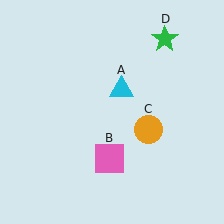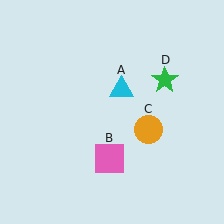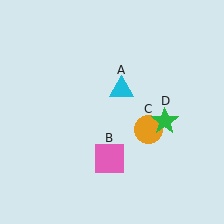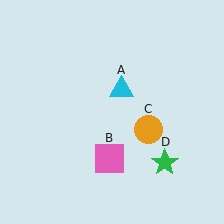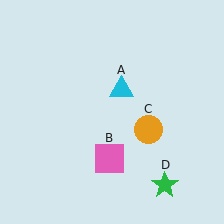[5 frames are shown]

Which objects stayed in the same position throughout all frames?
Cyan triangle (object A) and pink square (object B) and orange circle (object C) remained stationary.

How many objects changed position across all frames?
1 object changed position: green star (object D).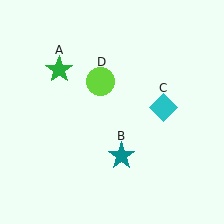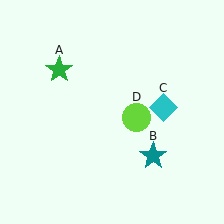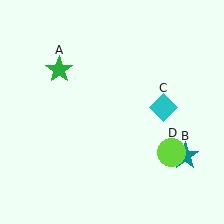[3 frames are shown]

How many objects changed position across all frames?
2 objects changed position: teal star (object B), lime circle (object D).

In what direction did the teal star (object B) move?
The teal star (object B) moved right.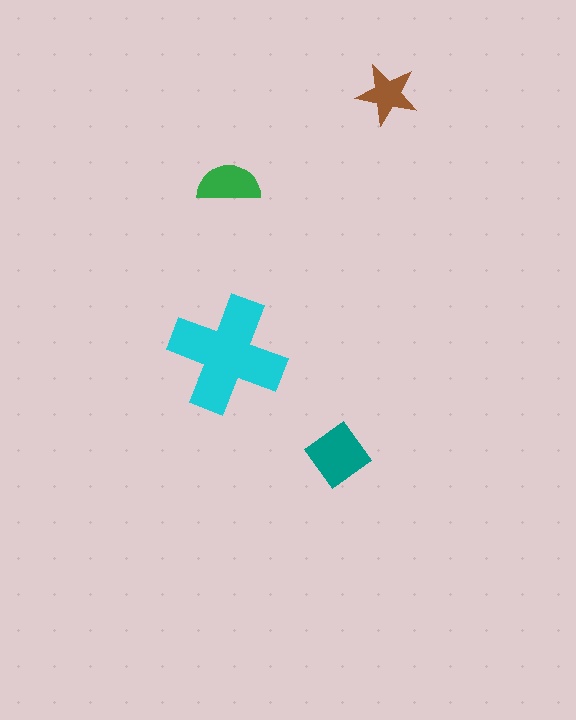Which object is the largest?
The cyan cross.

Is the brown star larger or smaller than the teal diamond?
Smaller.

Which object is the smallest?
The brown star.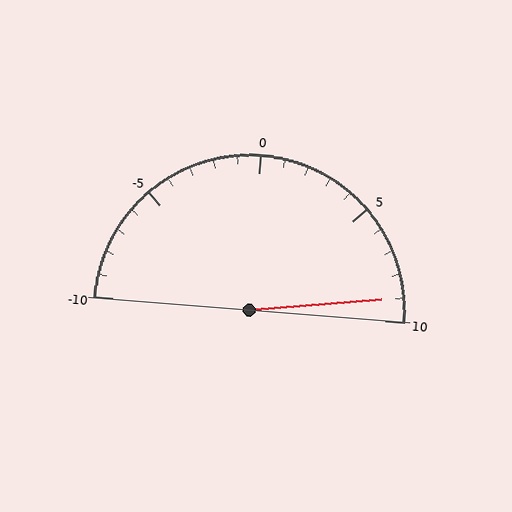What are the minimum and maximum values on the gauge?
The gauge ranges from -10 to 10.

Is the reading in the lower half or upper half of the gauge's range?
The reading is in the upper half of the range (-10 to 10).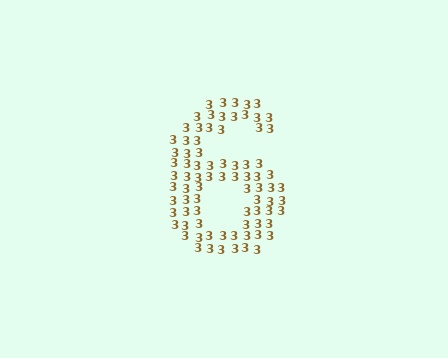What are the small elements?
The small elements are digit 3's.